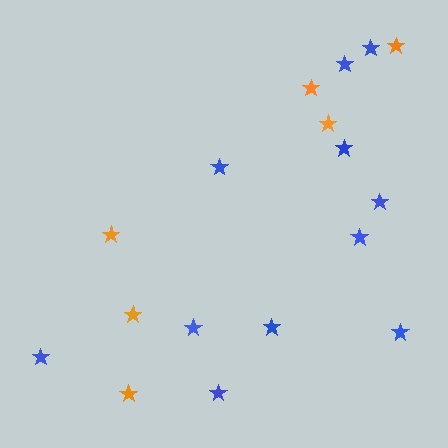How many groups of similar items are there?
There are 2 groups: one group of orange stars (6) and one group of blue stars (11).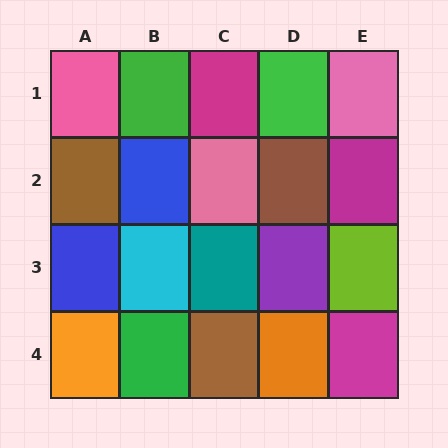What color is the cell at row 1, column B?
Green.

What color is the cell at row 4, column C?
Brown.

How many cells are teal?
1 cell is teal.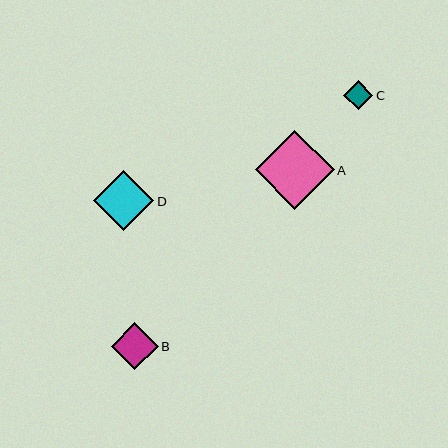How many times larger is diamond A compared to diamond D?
Diamond A is approximately 1.3 times the size of diamond D.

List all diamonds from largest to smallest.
From largest to smallest: A, D, B, C.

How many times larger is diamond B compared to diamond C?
Diamond B is approximately 1.6 times the size of diamond C.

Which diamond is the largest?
Diamond A is the largest with a size of approximately 79 pixels.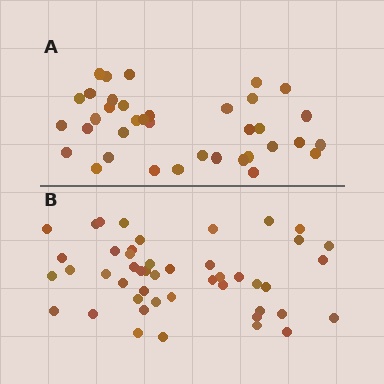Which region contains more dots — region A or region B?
Region B (the bottom region) has more dots.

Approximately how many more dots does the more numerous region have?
Region B has roughly 10 or so more dots than region A.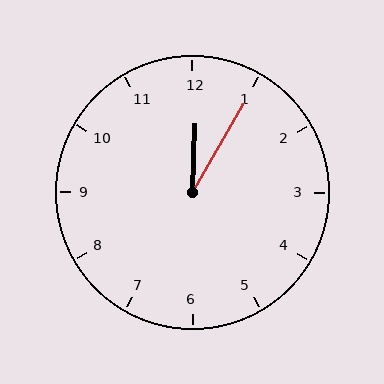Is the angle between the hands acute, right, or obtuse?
It is acute.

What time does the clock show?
12:05.